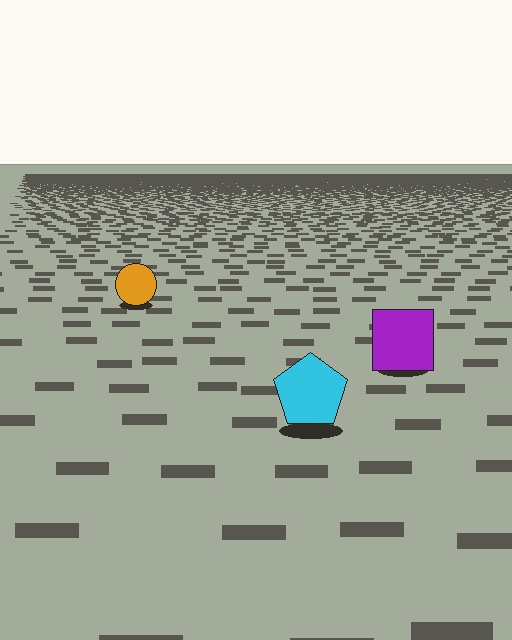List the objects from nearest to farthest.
From nearest to farthest: the cyan pentagon, the purple square, the orange circle.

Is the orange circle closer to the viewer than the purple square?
No. The purple square is closer — you can tell from the texture gradient: the ground texture is coarser near it.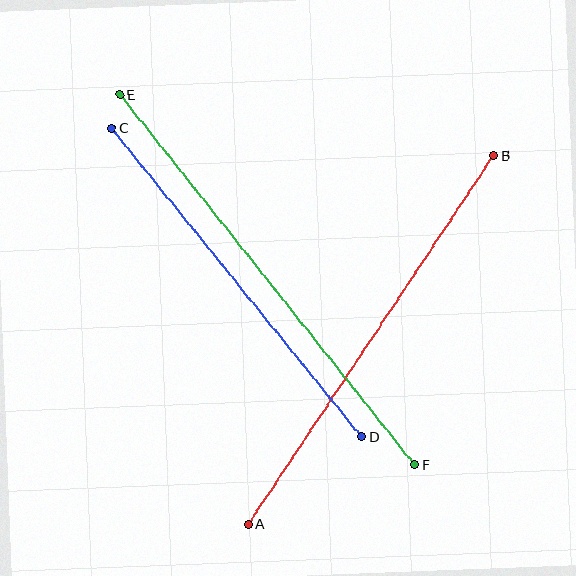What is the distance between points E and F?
The distance is approximately 473 pixels.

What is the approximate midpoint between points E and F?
The midpoint is at approximately (267, 280) pixels.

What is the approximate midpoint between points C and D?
The midpoint is at approximately (237, 283) pixels.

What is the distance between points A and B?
The distance is approximately 443 pixels.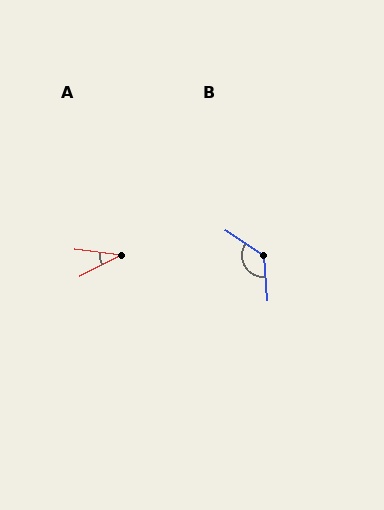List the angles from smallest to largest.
A (34°), B (128°).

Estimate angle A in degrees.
Approximately 34 degrees.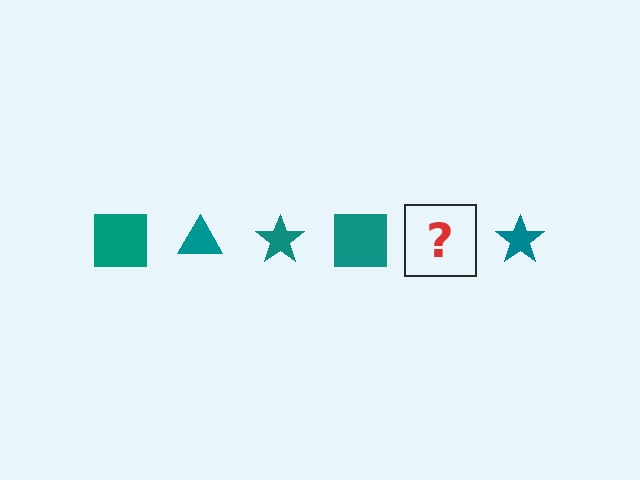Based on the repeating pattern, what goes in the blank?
The blank should be a teal triangle.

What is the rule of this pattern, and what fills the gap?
The rule is that the pattern cycles through square, triangle, star shapes in teal. The gap should be filled with a teal triangle.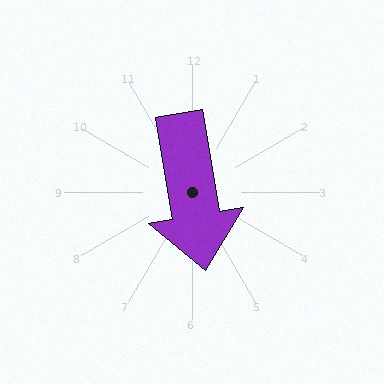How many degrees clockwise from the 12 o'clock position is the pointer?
Approximately 171 degrees.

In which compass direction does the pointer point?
South.